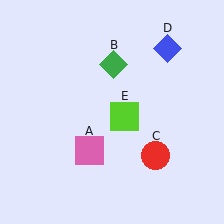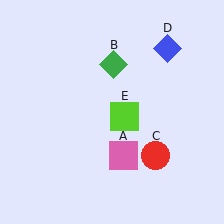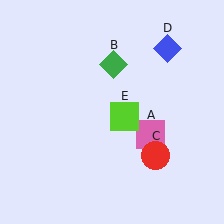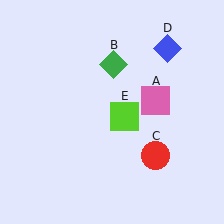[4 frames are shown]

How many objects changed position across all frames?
1 object changed position: pink square (object A).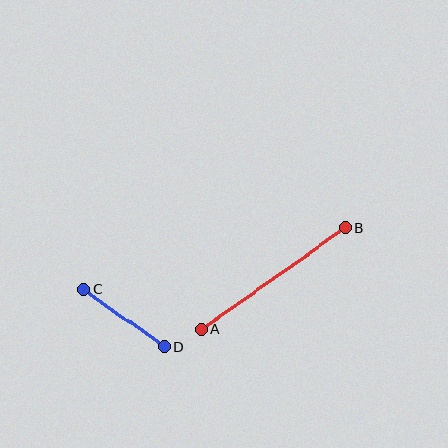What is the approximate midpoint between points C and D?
The midpoint is at approximately (124, 318) pixels.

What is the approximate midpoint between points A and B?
The midpoint is at approximately (273, 279) pixels.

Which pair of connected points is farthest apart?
Points A and B are farthest apart.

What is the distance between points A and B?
The distance is approximately 177 pixels.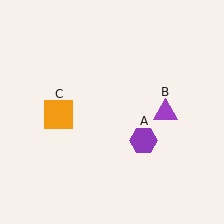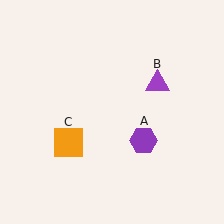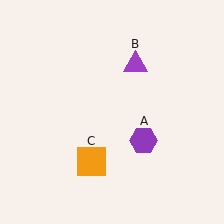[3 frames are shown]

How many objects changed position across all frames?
2 objects changed position: purple triangle (object B), orange square (object C).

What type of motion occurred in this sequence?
The purple triangle (object B), orange square (object C) rotated counterclockwise around the center of the scene.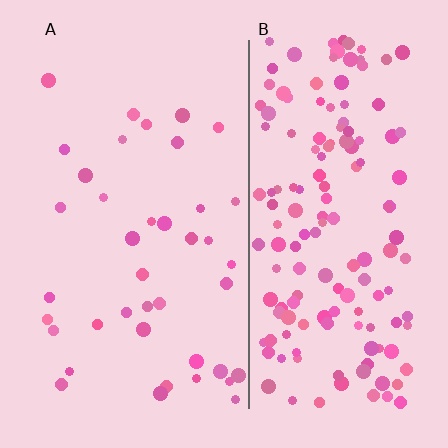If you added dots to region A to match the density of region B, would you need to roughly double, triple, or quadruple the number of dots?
Approximately quadruple.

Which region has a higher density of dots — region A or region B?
B (the right).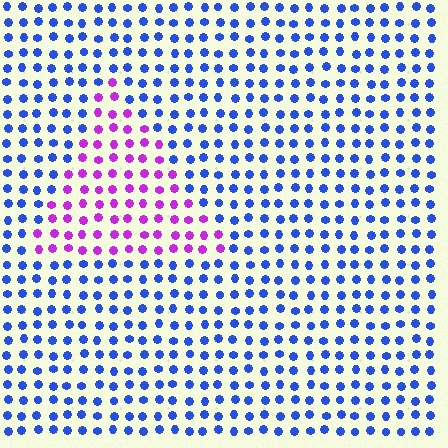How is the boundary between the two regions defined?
The boundary is defined purely by a slight shift in hue (about 65 degrees). Spacing, size, and orientation are identical on both sides.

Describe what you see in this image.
The image is filled with small blue elements in a uniform arrangement. A triangle-shaped region is visible where the elements are tinted to a slightly different hue, forming a subtle color boundary.